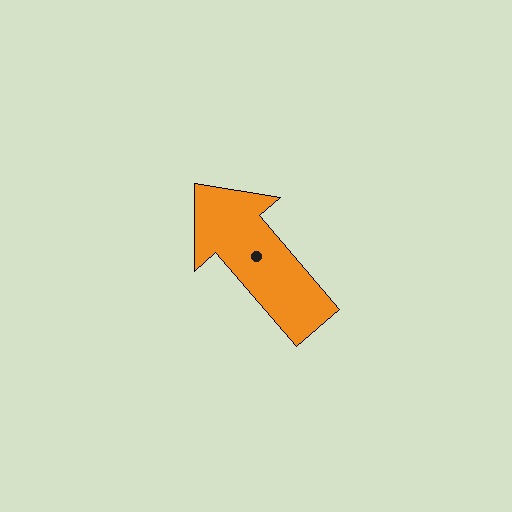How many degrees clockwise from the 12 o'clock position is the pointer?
Approximately 320 degrees.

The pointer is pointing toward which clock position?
Roughly 11 o'clock.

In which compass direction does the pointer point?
Northwest.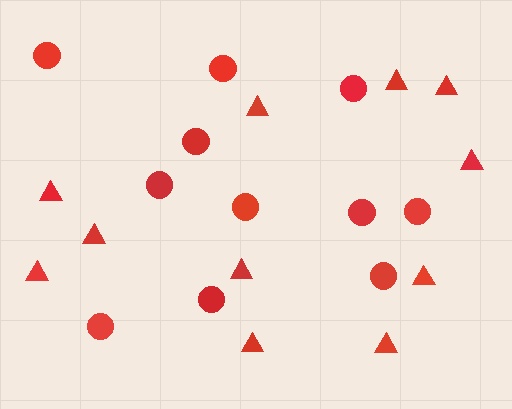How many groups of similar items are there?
There are 2 groups: one group of triangles (11) and one group of circles (11).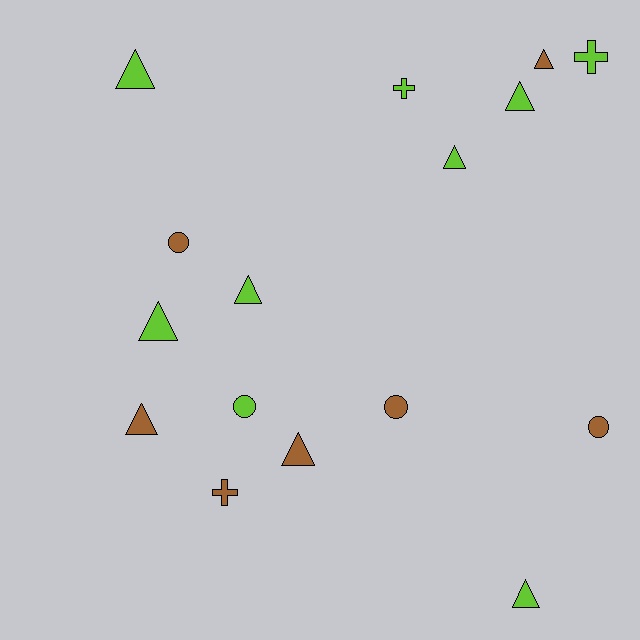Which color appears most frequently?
Lime, with 9 objects.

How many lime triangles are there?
There are 6 lime triangles.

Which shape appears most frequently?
Triangle, with 9 objects.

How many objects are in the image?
There are 16 objects.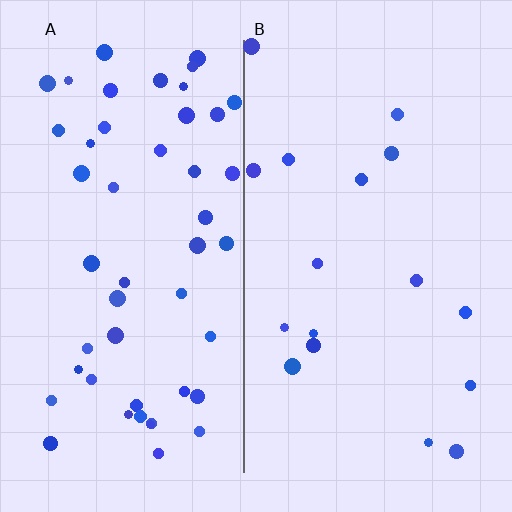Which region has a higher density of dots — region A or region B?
A (the left).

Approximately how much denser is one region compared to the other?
Approximately 3.0× — region A over region B.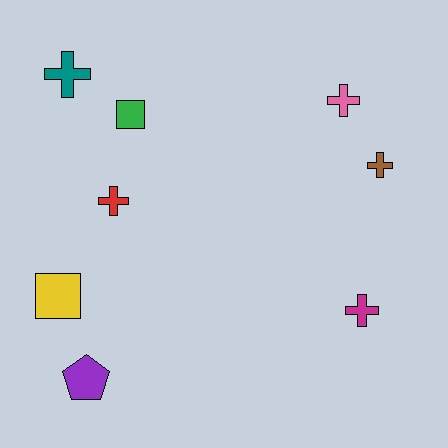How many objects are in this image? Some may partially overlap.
There are 8 objects.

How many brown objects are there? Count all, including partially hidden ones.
There is 1 brown object.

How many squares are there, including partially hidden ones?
There are 2 squares.